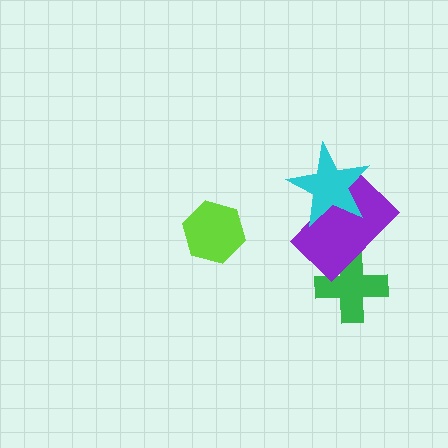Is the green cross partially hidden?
Yes, it is partially covered by another shape.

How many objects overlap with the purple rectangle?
2 objects overlap with the purple rectangle.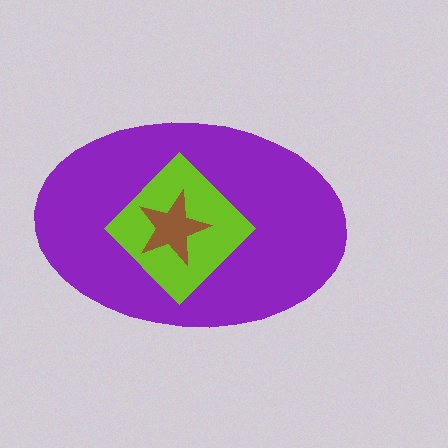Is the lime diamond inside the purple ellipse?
Yes.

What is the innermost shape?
The brown star.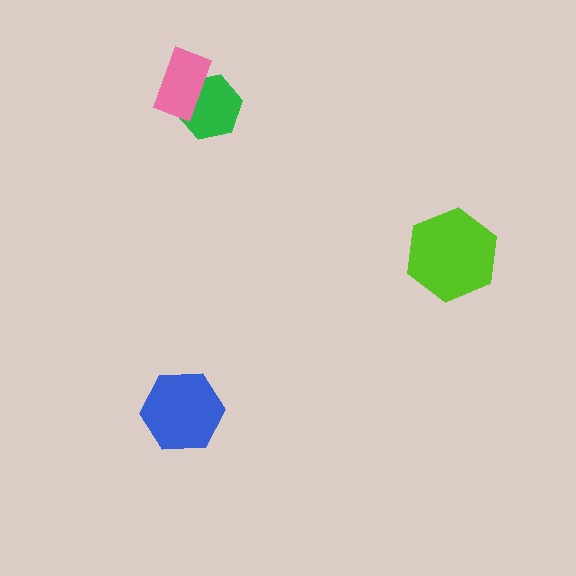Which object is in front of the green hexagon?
The pink rectangle is in front of the green hexagon.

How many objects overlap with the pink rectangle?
1 object overlaps with the pink rectangle.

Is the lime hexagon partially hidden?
No, no other shape covers it.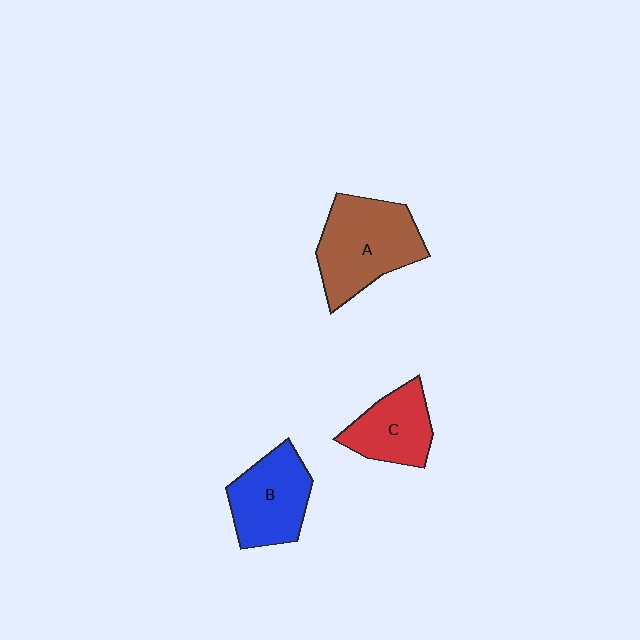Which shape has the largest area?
Shape A (brown).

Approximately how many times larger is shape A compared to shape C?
Approximately 1.5 times.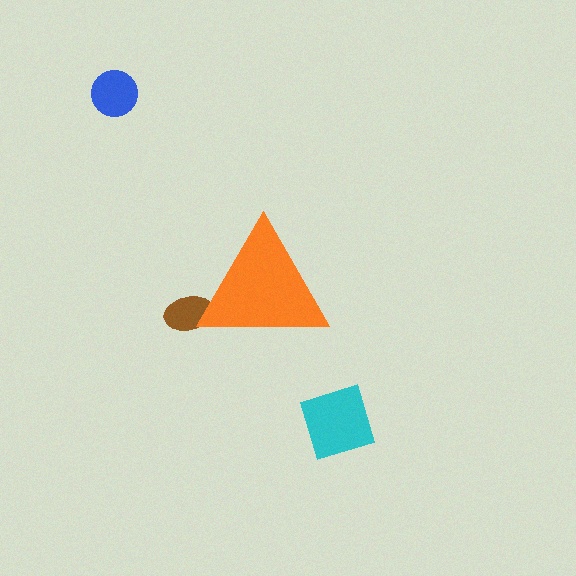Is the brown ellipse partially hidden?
Yes, the brown ellipse is partially hidden behind the orange triangle.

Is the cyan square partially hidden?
No, the cyan square is fully visible.